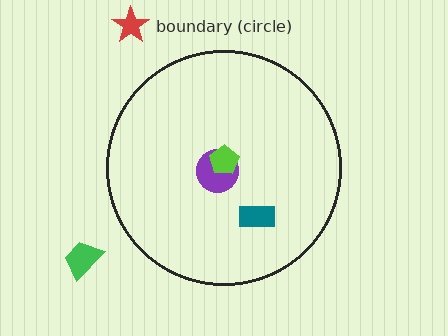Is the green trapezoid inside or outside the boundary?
Outside.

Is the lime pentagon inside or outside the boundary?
Inside.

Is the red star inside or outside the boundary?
Outside.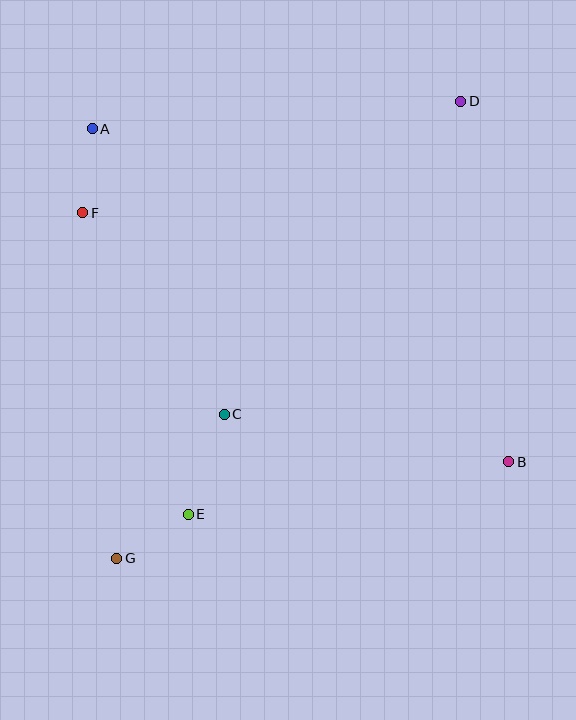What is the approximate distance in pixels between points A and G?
The distance between A and G is approximately 430 pixels.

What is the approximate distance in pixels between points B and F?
The distance between B and F is approximately 493 pixels.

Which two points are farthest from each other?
Points D and G are farthest from each other.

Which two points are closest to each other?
Points E and G are closest to each other.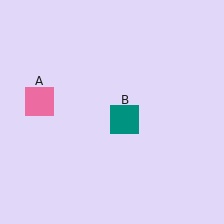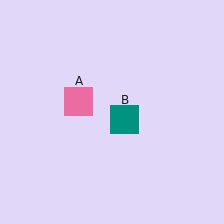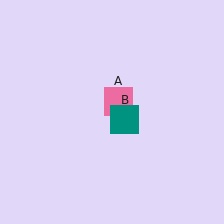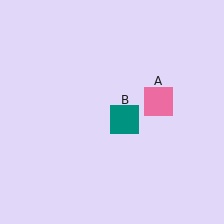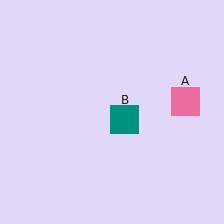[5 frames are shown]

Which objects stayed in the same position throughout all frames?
Teal square (object B) remained stationary.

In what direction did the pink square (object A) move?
The pink square (object A) moved right.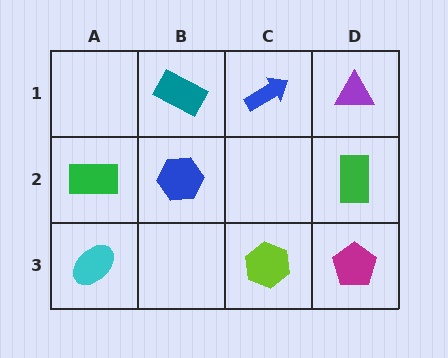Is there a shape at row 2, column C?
No, that cell is empty.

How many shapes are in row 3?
3 shapes.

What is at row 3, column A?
A cyan ellipse.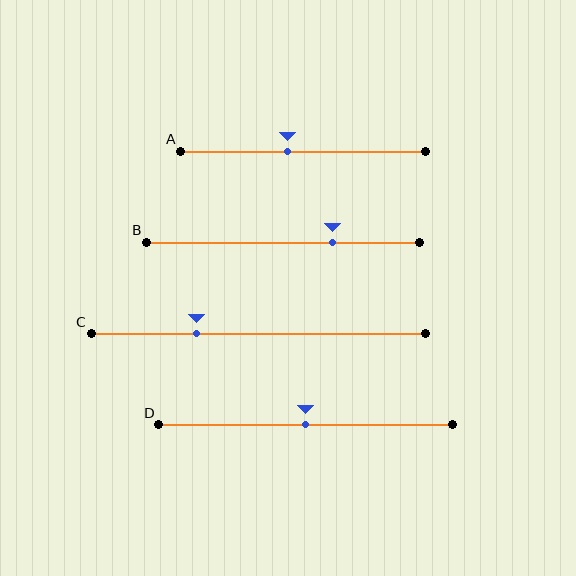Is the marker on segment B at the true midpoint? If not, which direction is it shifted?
No, the marker on segment B is shifted to the right by about 18% of the segment length.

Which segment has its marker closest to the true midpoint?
Segment D has its marker closest to the true midpoint.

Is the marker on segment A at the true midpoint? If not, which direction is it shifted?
No, the marker on segment A is shifted to the left by about 7% of the segment length.